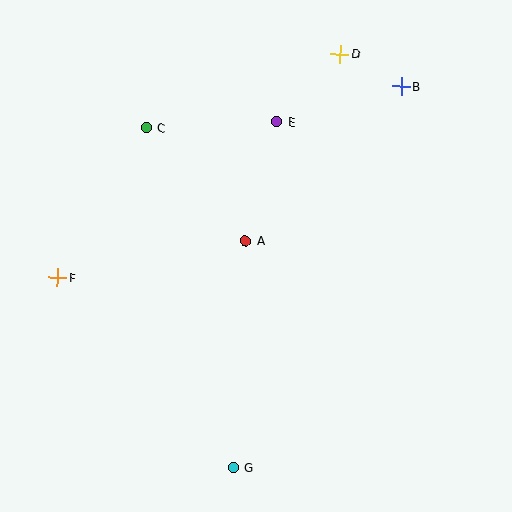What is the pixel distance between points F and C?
The distance between F and C is 174 pixels.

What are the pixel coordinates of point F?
Point F is at (58, 278).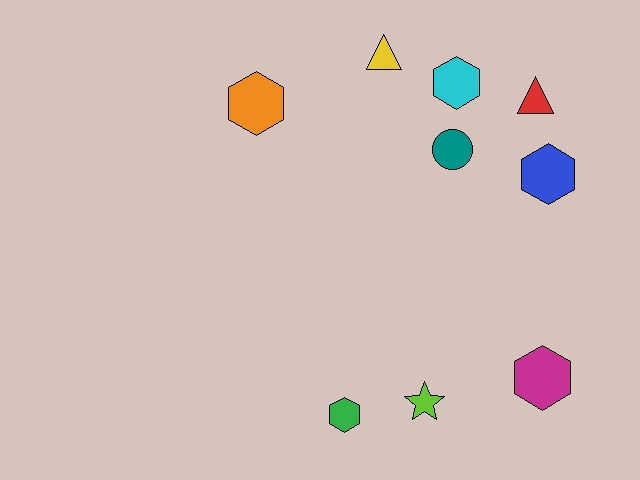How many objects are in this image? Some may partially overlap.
There are 9 objects.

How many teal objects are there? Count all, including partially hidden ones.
There is 1 teal object.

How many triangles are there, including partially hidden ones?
There are 2 triangles.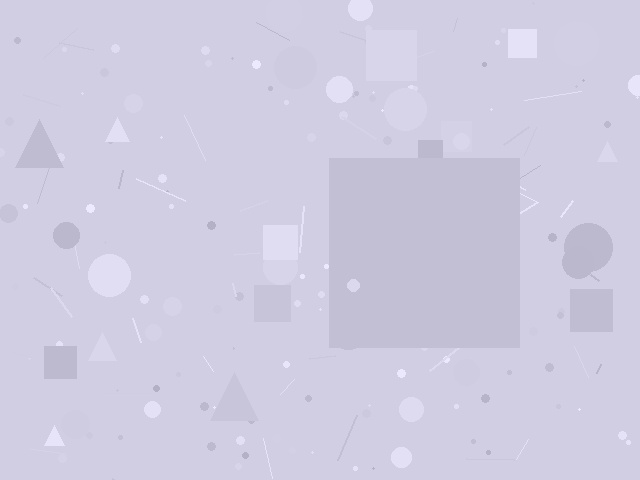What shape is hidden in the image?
A square is hidden in the image.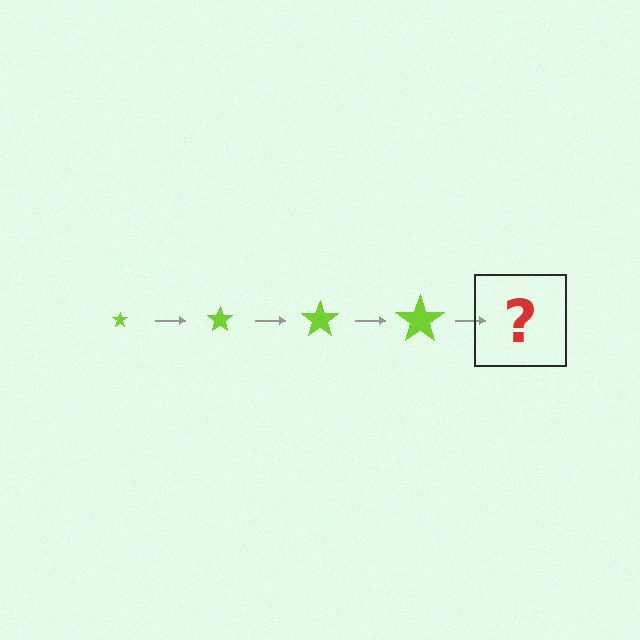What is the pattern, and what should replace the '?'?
The pattern is that the star gets progressively larger each step. The '?' should be a lime star, larger than the previous one.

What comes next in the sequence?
The next element should be a lime star, larger than the previous one.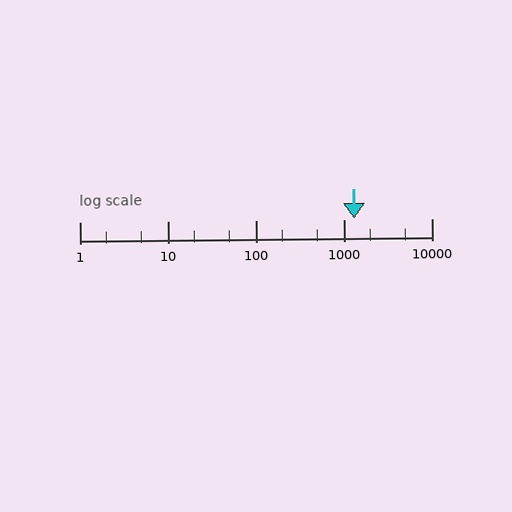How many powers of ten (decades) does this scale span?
The scale spans 4 decades, from 1 to 10000.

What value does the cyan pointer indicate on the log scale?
The pointer indicates approximately 1300.